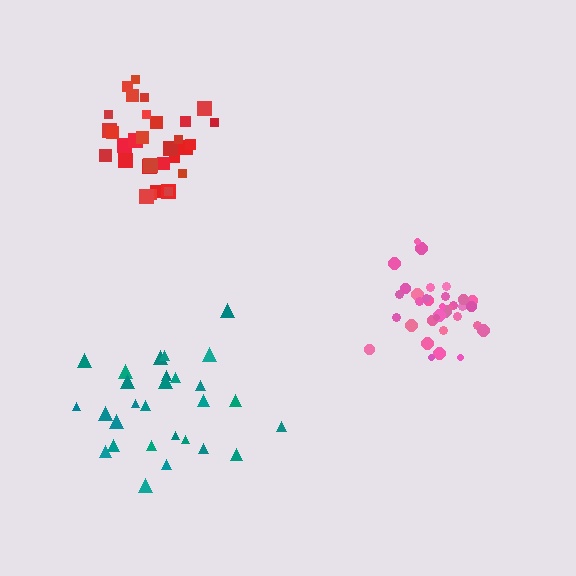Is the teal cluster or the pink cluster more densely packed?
Pink.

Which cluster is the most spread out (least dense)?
Teal.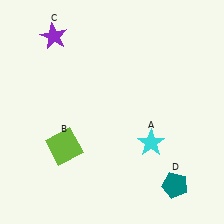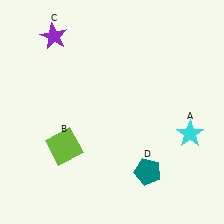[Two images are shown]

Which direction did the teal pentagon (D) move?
The teal pentagon (D) moved left.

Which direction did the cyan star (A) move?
The cyan star (A) moved right.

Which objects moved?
The objects that moved are: the cyan star (A), the teal pentagon (D).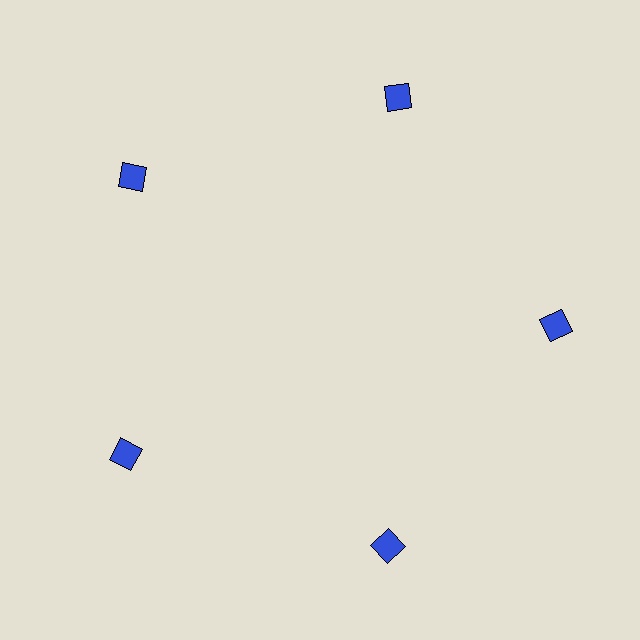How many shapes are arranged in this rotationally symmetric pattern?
There are 5 shapes, arranged in 5 groups of 1.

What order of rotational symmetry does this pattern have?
This pattern has 5-fold rotational symmetry.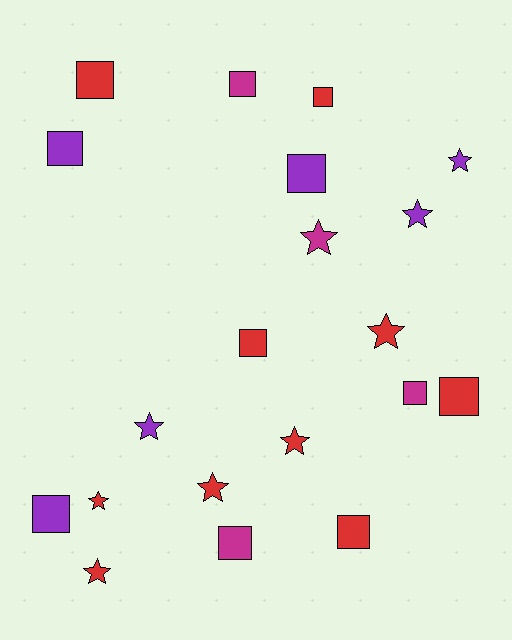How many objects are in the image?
There are 20 objects.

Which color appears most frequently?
Red, with 10 objects.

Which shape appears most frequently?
Square, with 11 objects.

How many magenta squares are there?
There are 3 magenta squares.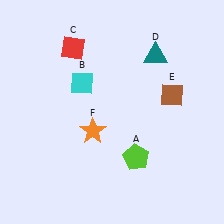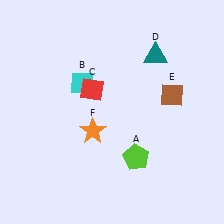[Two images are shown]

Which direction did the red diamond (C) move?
The red diamond (C) moved down.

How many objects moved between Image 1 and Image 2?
1 object moved between the two images.